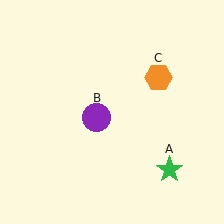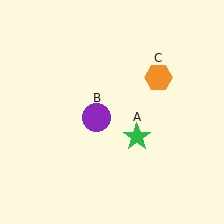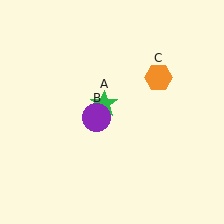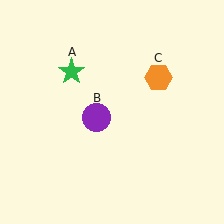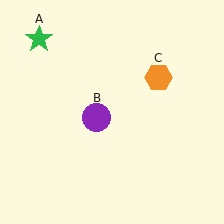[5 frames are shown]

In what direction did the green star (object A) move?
The green star (object A) moved up and to the left.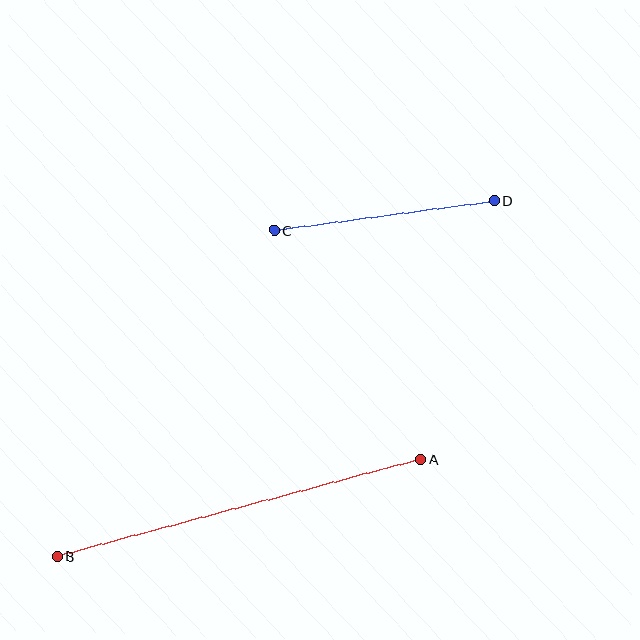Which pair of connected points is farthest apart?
Points A and B are farthest apart.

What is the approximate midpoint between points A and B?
The midpoint is at approximately (239, 508) pixels.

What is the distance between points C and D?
The distance is approximately 222 pixels.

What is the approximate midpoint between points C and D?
The midpoint is at approximately (384, 215) pixels.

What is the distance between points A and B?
The distance is approximately 376 pixels.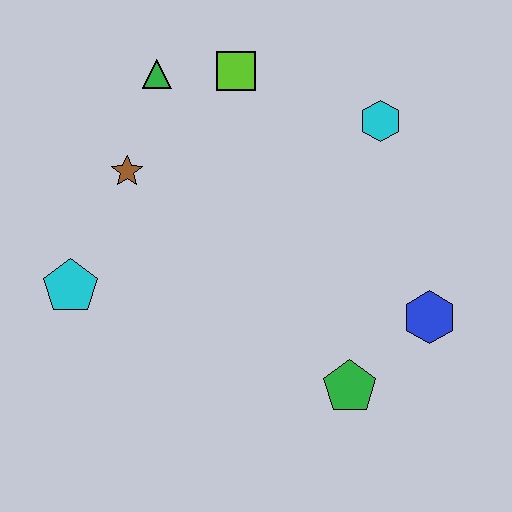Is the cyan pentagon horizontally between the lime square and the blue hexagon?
No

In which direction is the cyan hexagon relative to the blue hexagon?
The cyan hexagon is above the blue hexagon.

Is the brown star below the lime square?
Yes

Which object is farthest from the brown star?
The blue hexagon is farthest from the brown star.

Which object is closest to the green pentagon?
The blue hexagon is closest to the green pentagon.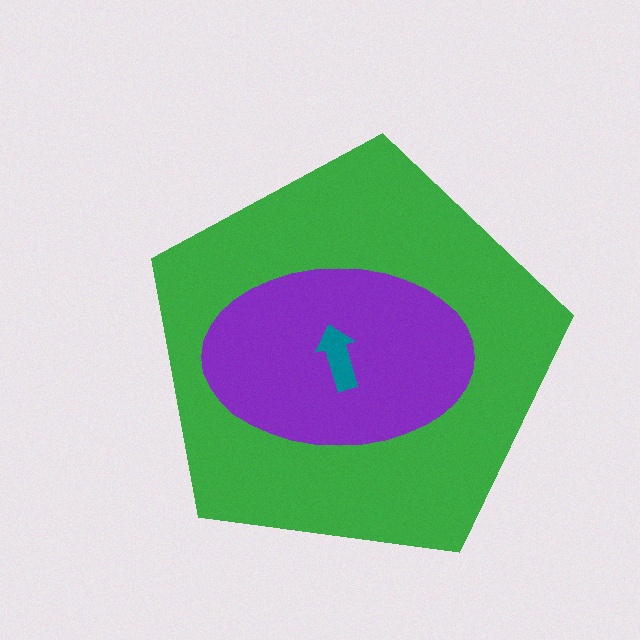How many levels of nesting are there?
3.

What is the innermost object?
The teal arrow.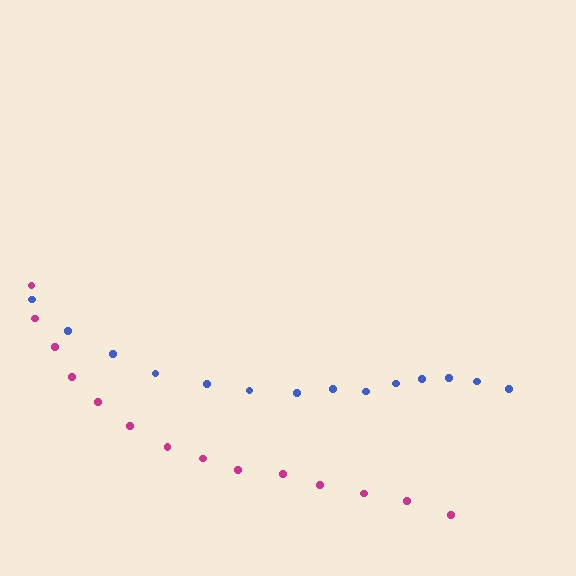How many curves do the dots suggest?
There are 2 distinct paths.